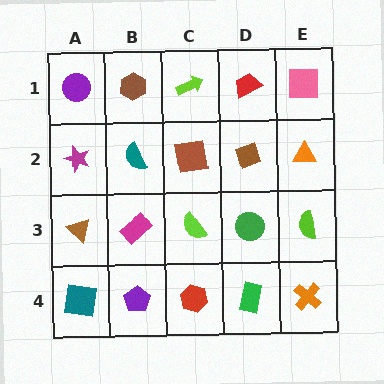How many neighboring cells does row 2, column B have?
4.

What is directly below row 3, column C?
A red hexagon.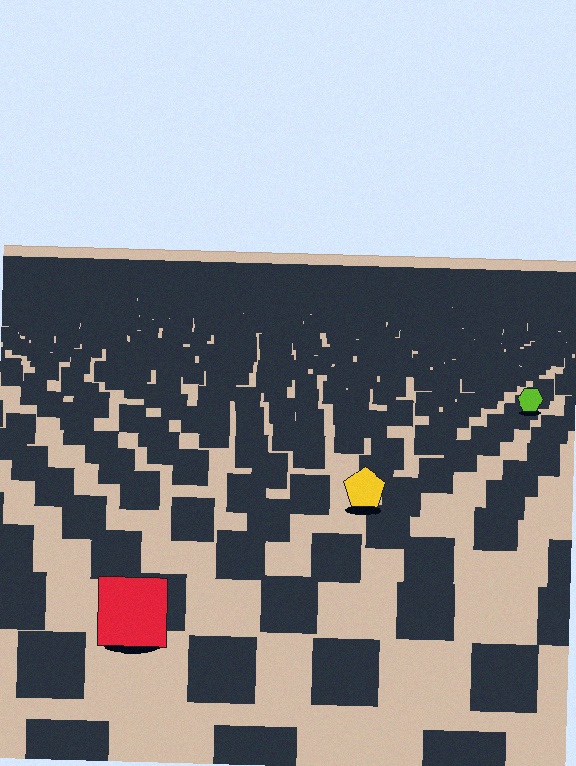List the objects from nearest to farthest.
From nearest to farthest: the red square, the yellow pentagon, the lime hexagon.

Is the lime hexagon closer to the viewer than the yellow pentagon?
No. The yellow pentagon is closer — you can tell from the texture gradient: the ground texture is coarser near it.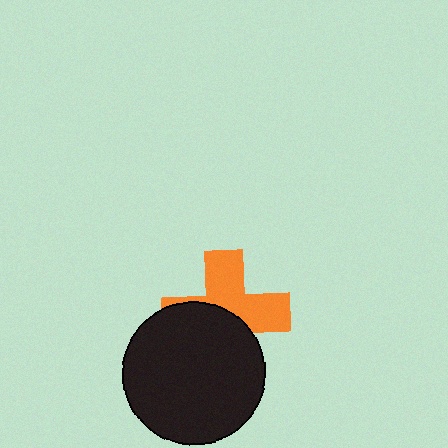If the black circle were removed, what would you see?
You would see the complete orange cross.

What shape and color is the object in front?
The object in front is a black circle.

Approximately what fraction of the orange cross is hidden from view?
Roughly 49% of the orange cross is hidden behind the black circle.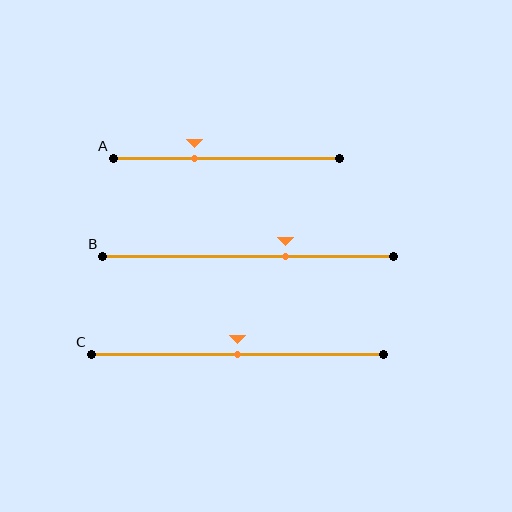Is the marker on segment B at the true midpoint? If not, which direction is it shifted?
No, the marker on segment B is shifted to the right by about 13% of the segment length.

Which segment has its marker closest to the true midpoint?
Segment C has its marker closest to the true midpoint.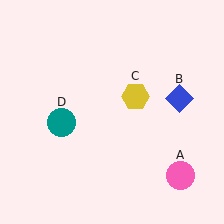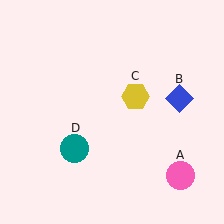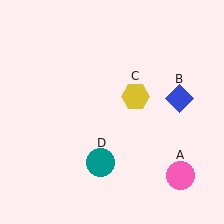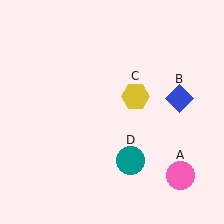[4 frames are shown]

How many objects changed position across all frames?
1 object changed position: teal circle (object D).